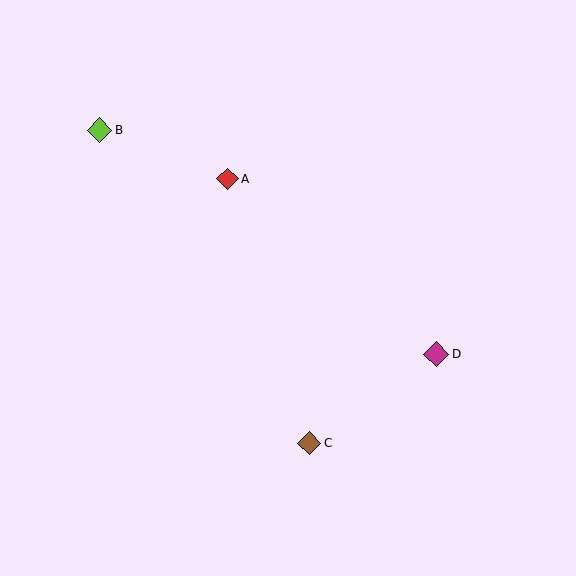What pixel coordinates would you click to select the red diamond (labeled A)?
Click at (228, 179) to select the red diamond A.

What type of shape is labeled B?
Shape B is a lime diamond.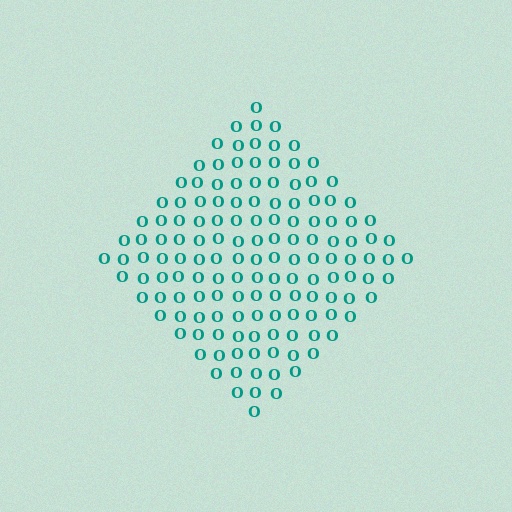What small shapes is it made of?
It is made of small letter O's.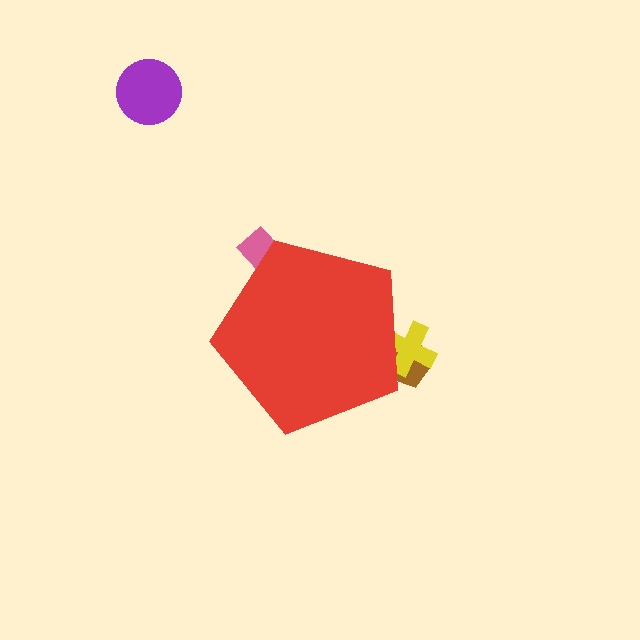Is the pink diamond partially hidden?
Yes, the pink diamond is partially hidden behind the red pentagon.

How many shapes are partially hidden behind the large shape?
3 shapes are partially hidden.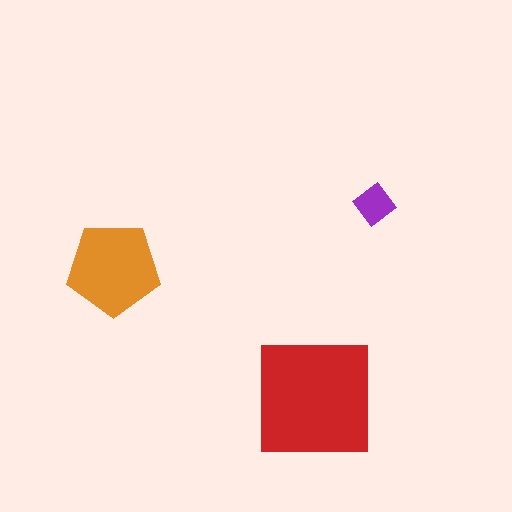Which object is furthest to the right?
The purple diamond is rightmost.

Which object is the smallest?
The purple diamond.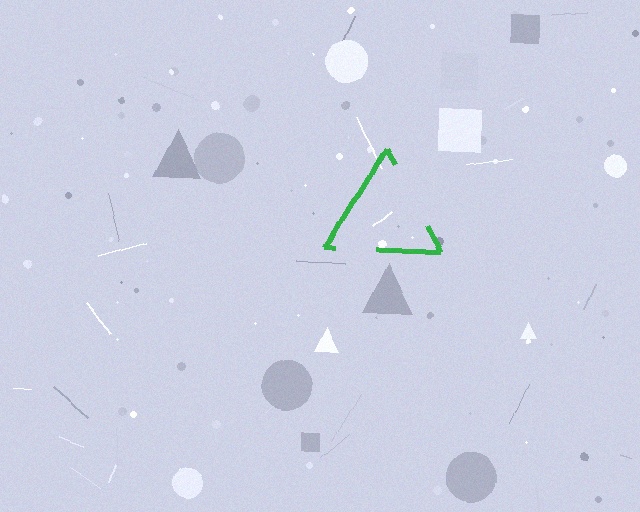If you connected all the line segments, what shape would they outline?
They would outline a triangle.